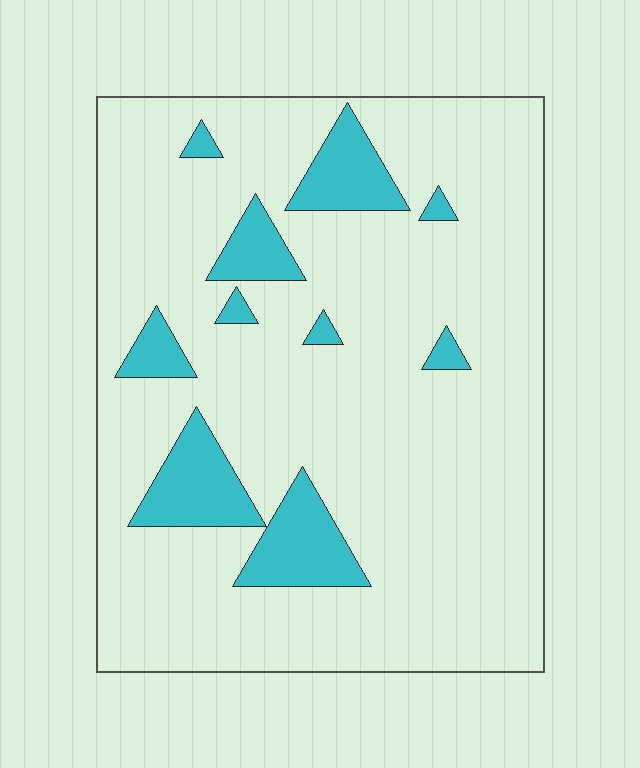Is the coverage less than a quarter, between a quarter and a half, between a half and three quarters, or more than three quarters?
Less than a quarter.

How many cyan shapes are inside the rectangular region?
10.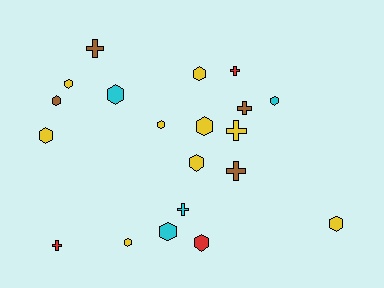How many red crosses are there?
There are 2 red crosses.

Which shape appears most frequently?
Hexagon, with 13 objects.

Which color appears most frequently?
Yellow, with 9 objects.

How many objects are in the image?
There are 20 objects.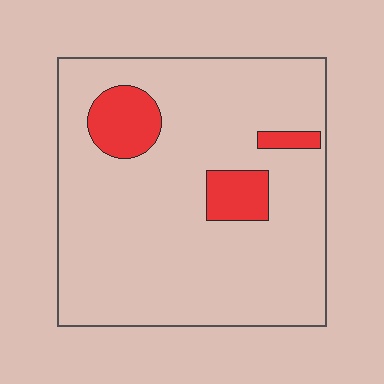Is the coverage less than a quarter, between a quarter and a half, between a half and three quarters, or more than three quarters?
Less than a quarter.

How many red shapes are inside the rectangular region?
3.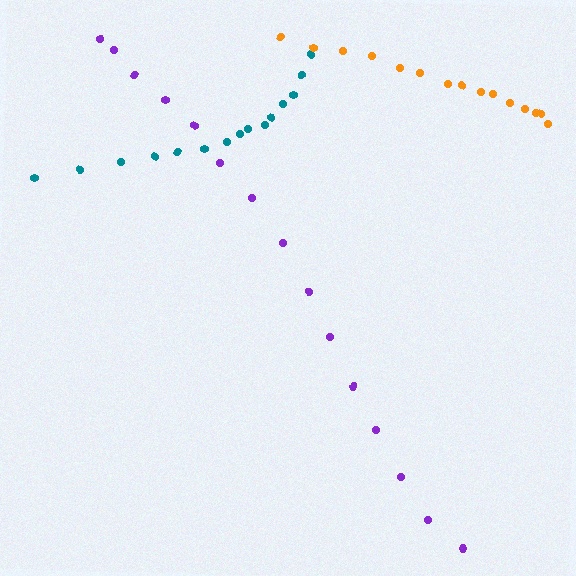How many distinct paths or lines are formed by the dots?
There are 3 distinct paths.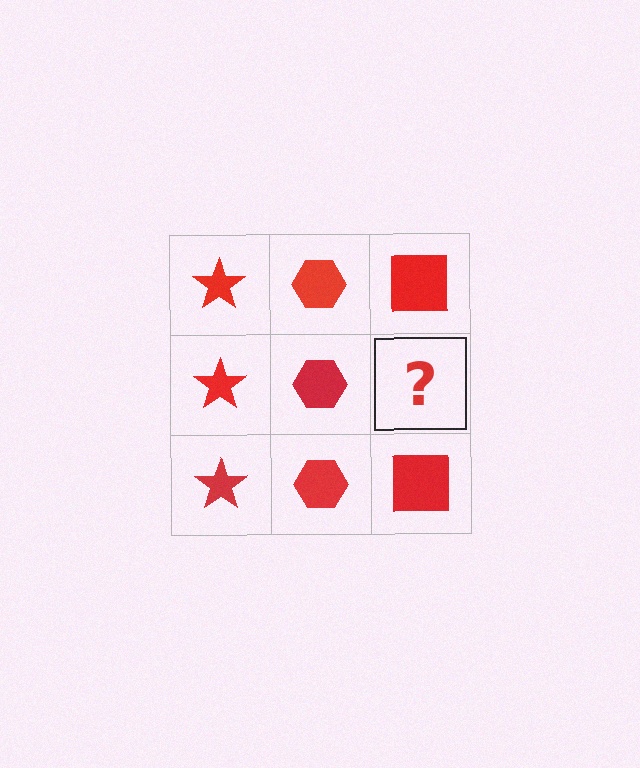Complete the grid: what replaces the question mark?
The question mark should be replaced with a red square.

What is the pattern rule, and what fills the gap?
The rule is that each column has a consistent shape. The gap should be filled with a red square.